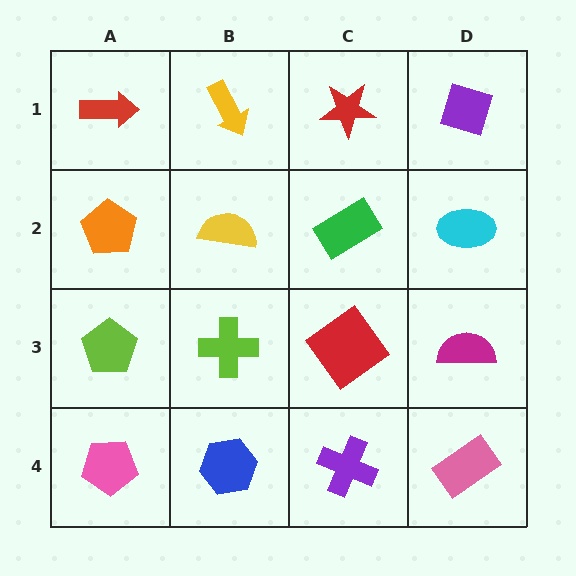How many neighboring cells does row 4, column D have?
2.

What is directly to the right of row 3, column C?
A magenta semicircle.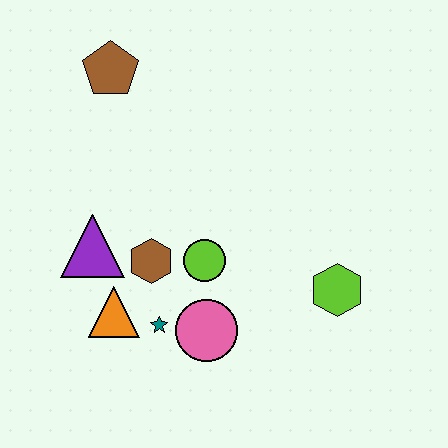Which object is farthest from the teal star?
The brown pentagon is farthest from the teal star.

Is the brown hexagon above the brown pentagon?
No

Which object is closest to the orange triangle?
The teal star is closest to the orange triangle.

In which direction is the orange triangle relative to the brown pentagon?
The orange triangle is below the brown pentagon.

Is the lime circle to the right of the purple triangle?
Yes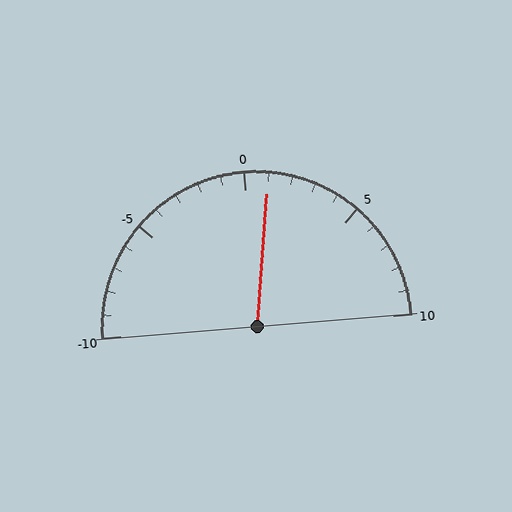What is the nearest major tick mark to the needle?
The nearest major tick mark is 0.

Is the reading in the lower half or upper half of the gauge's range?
The reading is in the upper half of the range (-10 to 10).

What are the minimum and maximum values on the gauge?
The gauge ranges from -10 to 10.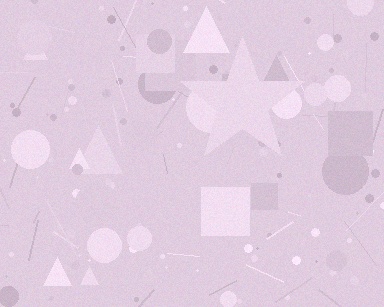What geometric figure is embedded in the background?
A star is embedded in the background.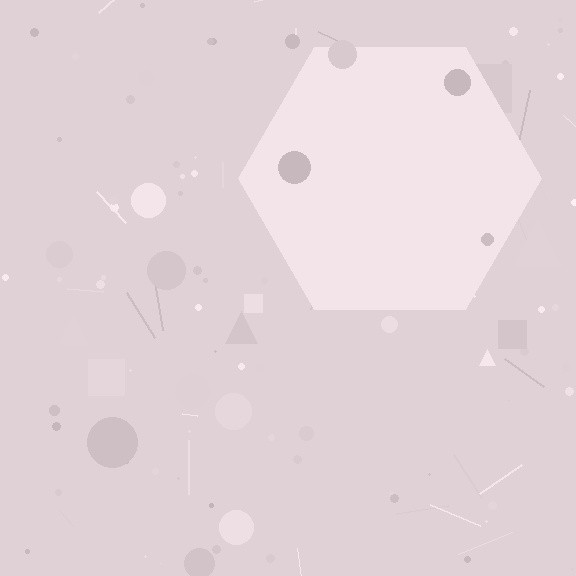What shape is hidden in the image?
A hexagon is hidden in the image.